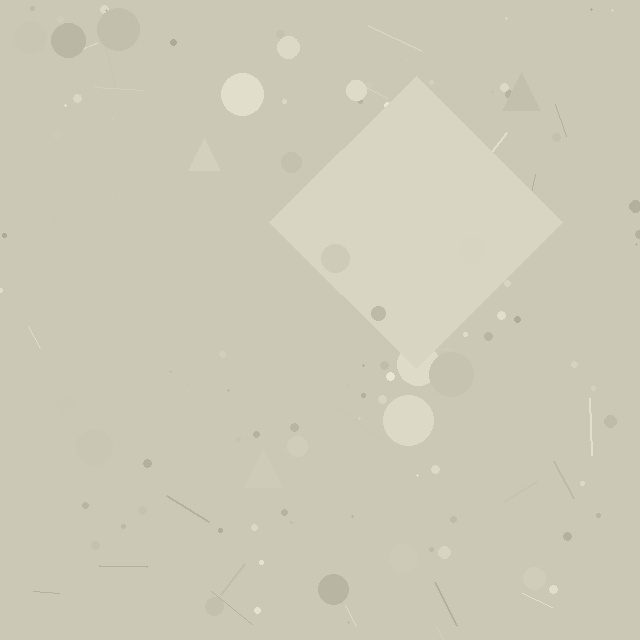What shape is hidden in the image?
A diamond is hidden in the image.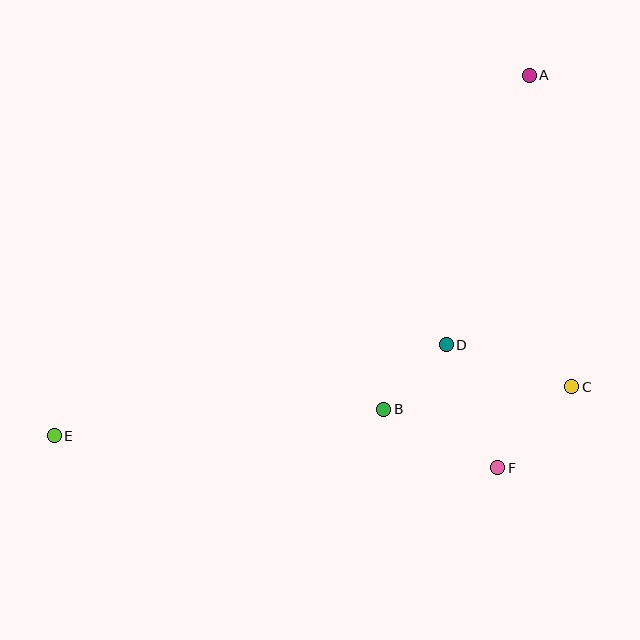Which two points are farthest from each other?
Points A and E are farthest from each other.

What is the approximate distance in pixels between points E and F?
The distance between E and F is approximately 445 pixels.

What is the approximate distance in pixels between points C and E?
The distance between C and E is approximately 520 pixels.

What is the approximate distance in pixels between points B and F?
The distance between B and F is approximately 128 pixels.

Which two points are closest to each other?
Points B and D are closest to each other.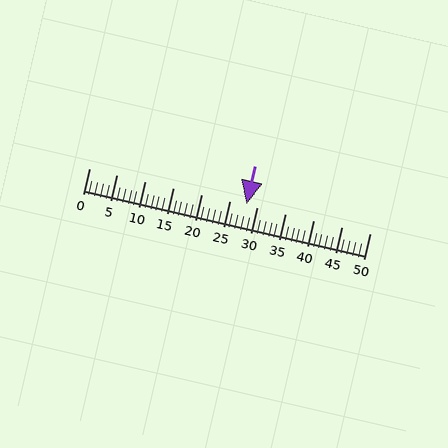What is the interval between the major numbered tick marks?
The major tick marks are spaced 5 units apart.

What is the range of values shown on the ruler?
The ruler shows values from 0 to 50.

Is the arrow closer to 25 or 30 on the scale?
The arrow is closer to 30.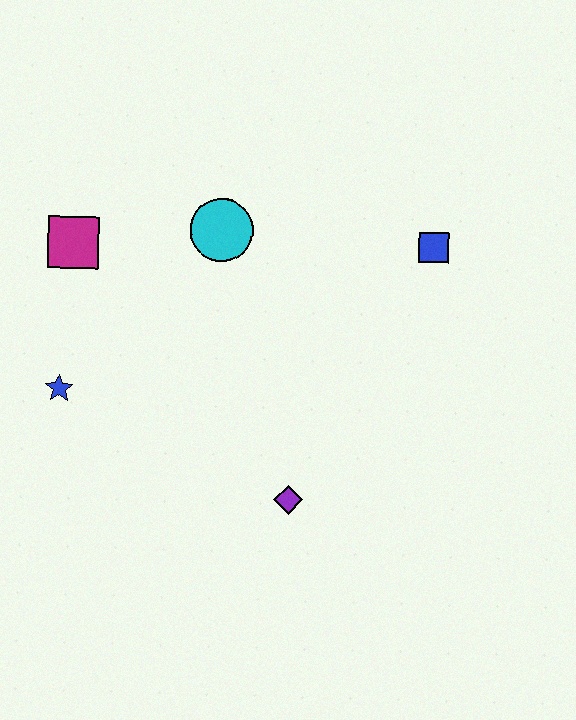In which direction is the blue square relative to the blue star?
The blue square is to the right of the blue star.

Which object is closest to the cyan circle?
The magenta square is closest to the cyan circle.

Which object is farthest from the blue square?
The blue star is farthest from the blue square.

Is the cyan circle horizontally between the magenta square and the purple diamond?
Yes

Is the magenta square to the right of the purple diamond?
No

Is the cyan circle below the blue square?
No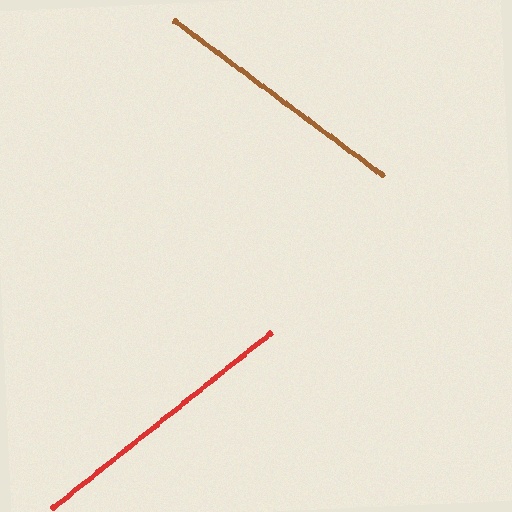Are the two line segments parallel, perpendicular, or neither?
Neither parallel nor perpendicular — they differ by about 75°.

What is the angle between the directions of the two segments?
Approximately 75 degrees.